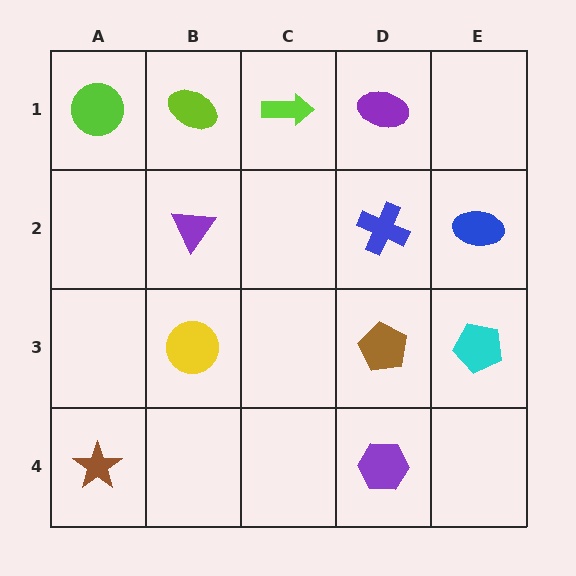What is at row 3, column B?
A yellow circle.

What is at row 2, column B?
A purple triangle.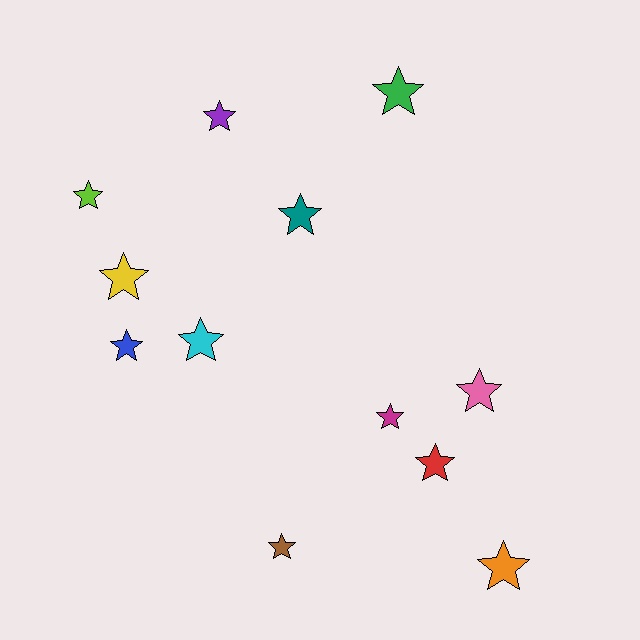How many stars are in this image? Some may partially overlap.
There are 12 stars.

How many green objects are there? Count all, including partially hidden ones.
There is 1 green object.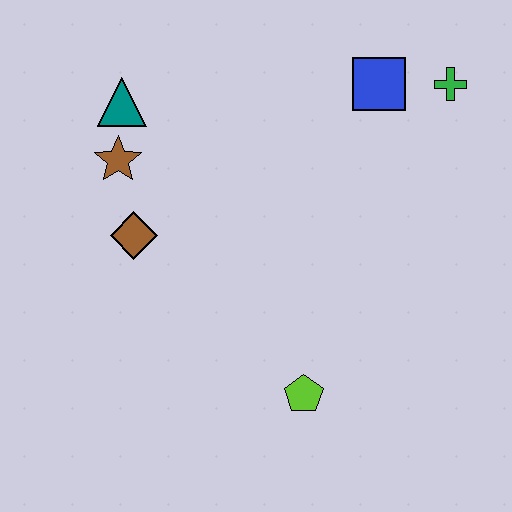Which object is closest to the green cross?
The blue square is closest to the green cross.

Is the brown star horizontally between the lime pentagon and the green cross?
No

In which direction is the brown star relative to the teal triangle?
The brown star is below the teal triangle.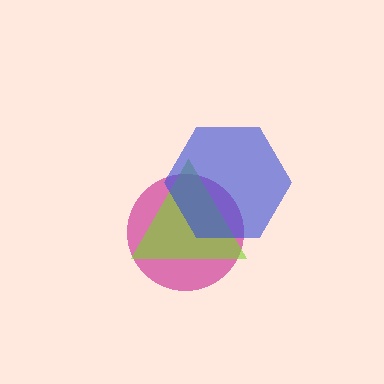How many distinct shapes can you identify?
There are 3 distinct shapes: a magenta circle, a lime triangle, a blue hexagon.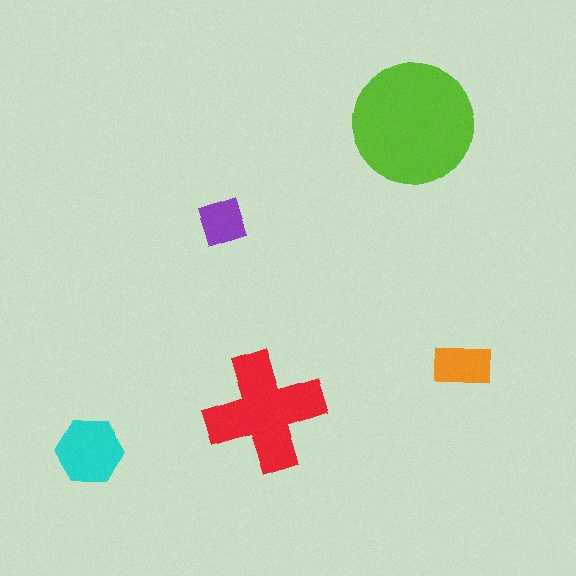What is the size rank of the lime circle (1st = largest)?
1st.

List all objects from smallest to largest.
The purple diamond, the orange rectangle, the cyan hexagon, the red cross, the lime circle.